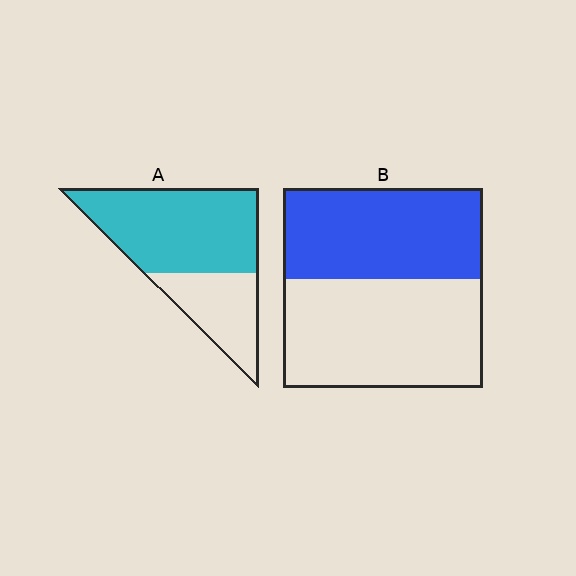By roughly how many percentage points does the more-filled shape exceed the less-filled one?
By roughly 20 percentage points (A over B).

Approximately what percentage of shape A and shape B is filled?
A is approximately 65% and B is approximately 45%.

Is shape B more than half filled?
No.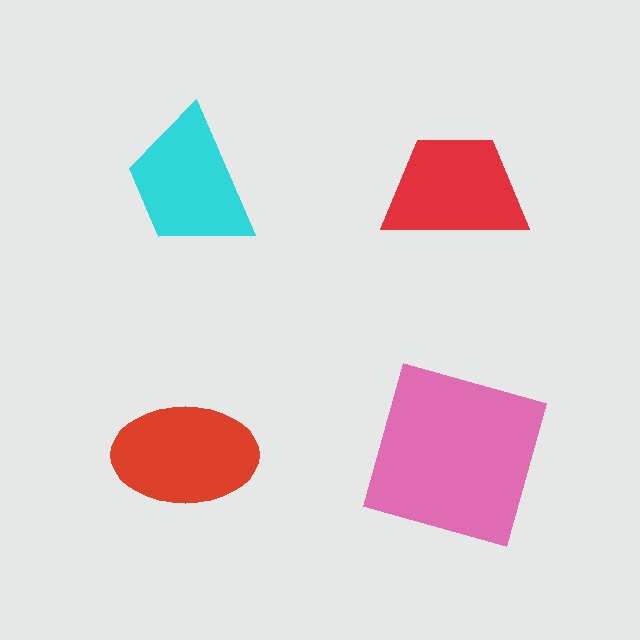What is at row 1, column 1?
A cyan trapezoid.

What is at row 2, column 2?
A pink square.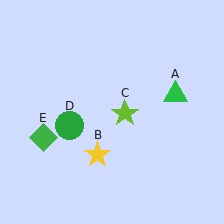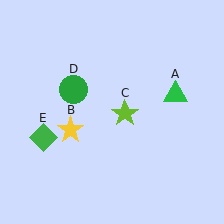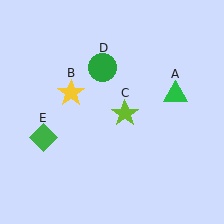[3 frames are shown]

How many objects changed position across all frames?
2 objects changed position: yellow star (object B), green circle (object D).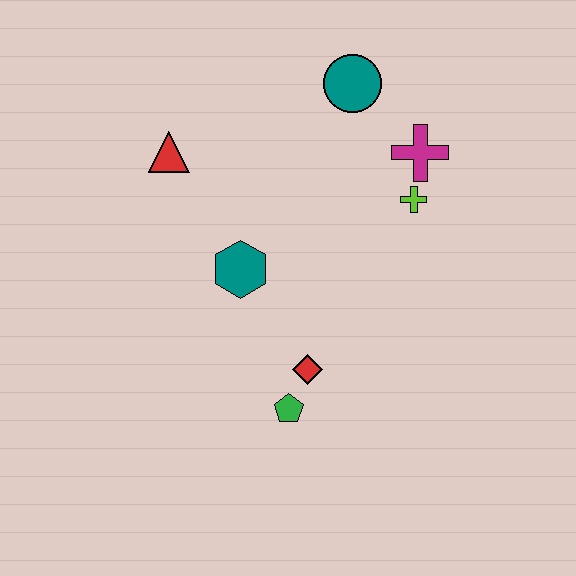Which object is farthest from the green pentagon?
The teal circle is farthest from the green pentagon.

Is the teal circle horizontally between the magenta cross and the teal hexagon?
Yes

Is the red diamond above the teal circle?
No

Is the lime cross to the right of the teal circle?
Yes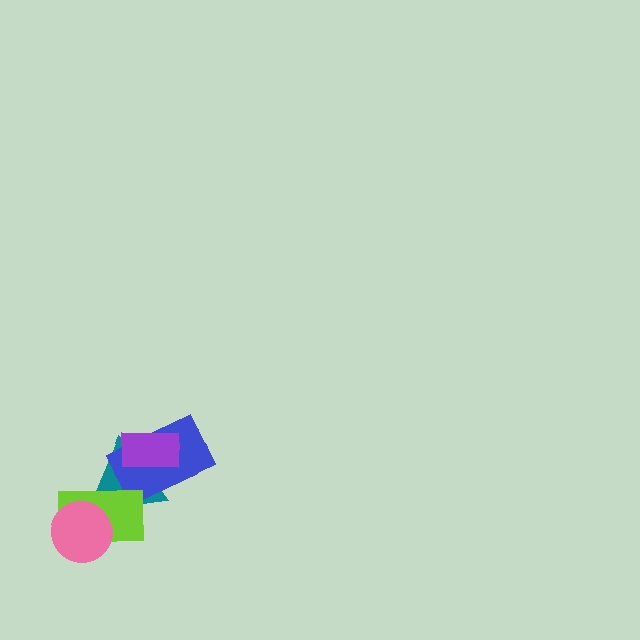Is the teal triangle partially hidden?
Yes, it is partially covered by another shape.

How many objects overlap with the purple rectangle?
2 objects overlap with the purple rectangle.